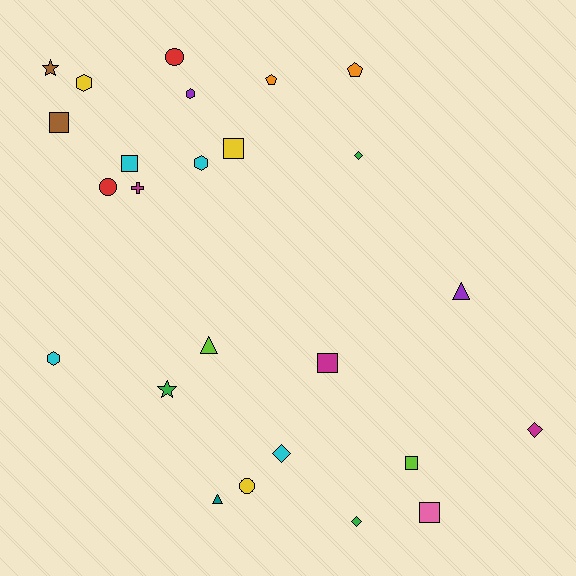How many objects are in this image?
There are 25 objects.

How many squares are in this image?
There are 6 squares.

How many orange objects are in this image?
There are 2 orange objects.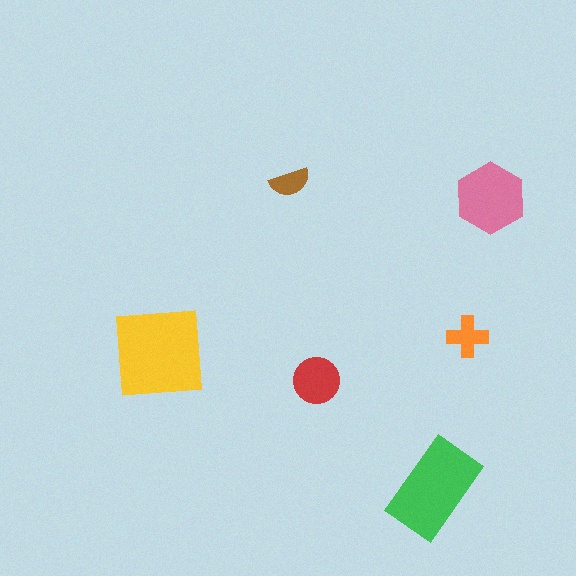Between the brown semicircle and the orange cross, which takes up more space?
The orange cross.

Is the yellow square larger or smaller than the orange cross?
Larger.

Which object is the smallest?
The brown semicircle.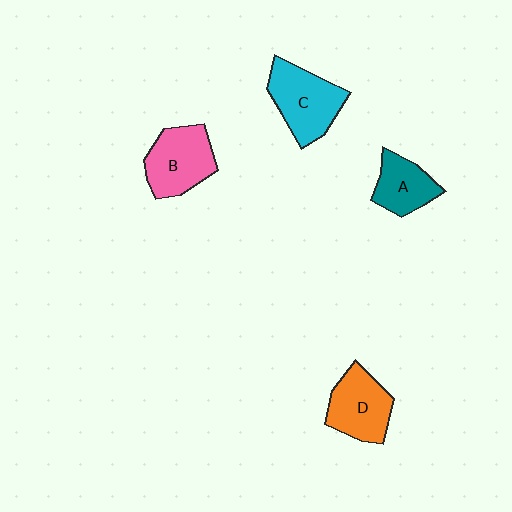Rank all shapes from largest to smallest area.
From largest to smallest: C (cyan), B (pink), D (orange), A (teal).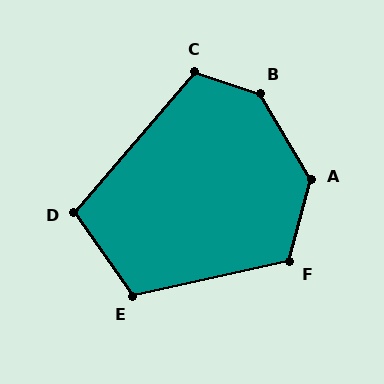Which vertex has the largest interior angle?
B, at approximately 138 degrees.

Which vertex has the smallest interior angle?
D, at approximately 104 degrees.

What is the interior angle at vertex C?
Approximately 113 degrees (obtuse).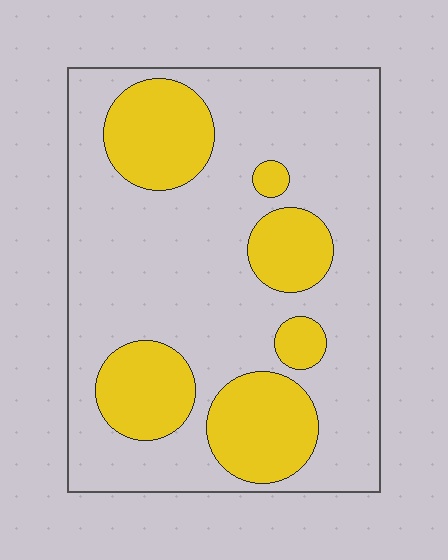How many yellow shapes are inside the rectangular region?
6.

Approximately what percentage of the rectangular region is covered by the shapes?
Approximately 30%.